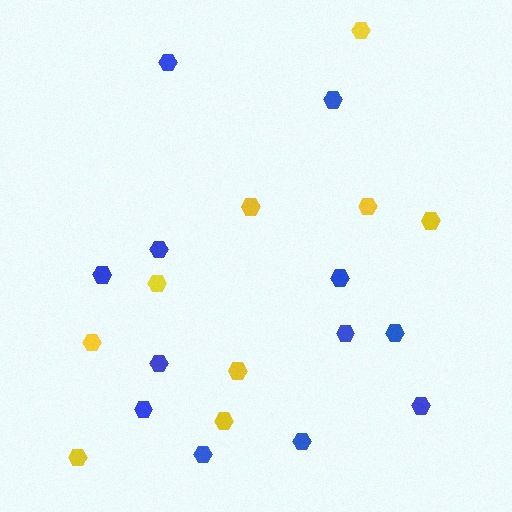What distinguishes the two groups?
There are 2 groups: one group of blue hexagons (12) and one group of yellow hexagons (9).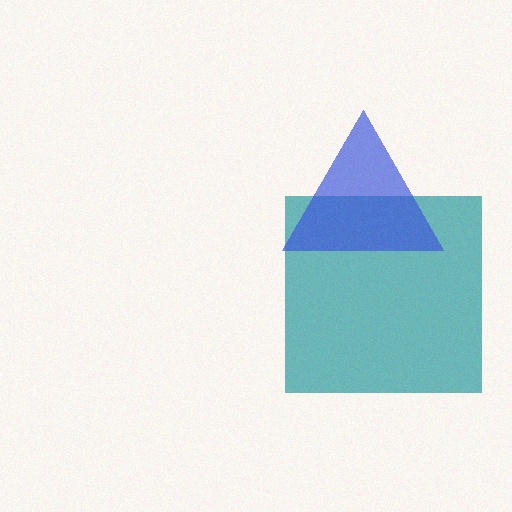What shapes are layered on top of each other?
The layered shapes are: a teal square, a blue triangle.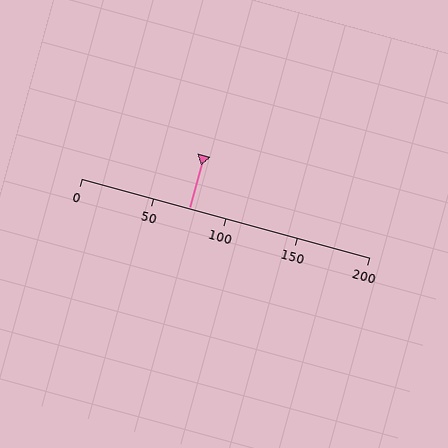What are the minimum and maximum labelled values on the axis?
The axis runs from 0 to 200.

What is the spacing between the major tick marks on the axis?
The major ticks are spaced 50 apart.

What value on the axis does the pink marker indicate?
The marker indicates approximately 75.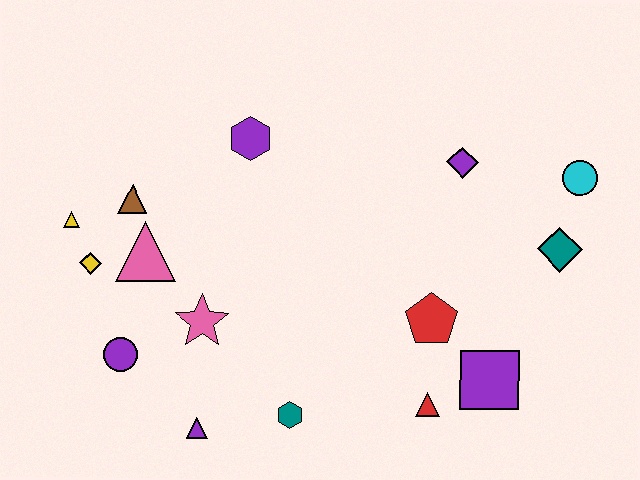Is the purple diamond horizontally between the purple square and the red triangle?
Yes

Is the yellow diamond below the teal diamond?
Yes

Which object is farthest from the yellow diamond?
The cyan circle is farthest from the yellow diamond.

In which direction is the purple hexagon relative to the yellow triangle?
The purple hexagon is to the right of the yellow triangle.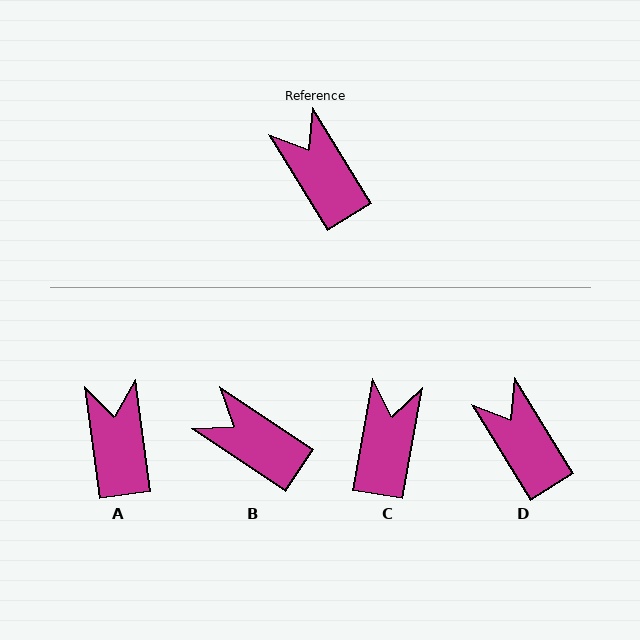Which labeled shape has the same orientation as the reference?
D.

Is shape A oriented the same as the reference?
No, it is off by about 24 degrees.